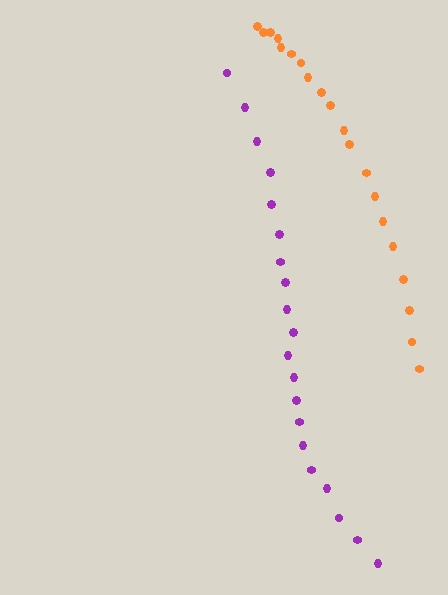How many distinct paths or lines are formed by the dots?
There are 2 distinct paths.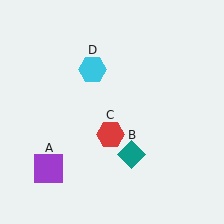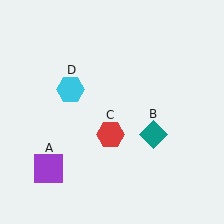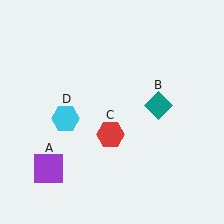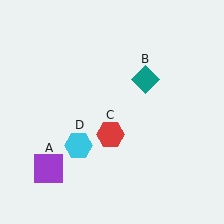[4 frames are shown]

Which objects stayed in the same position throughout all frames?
Purple square (object A) and red hexagon (object C) remained stationary.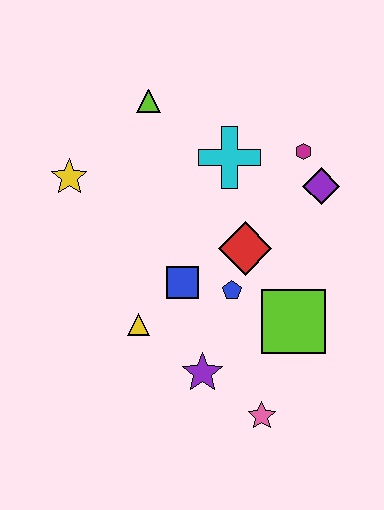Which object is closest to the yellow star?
The lime triangle is closest to the yellow star.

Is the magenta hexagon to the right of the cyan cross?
Yes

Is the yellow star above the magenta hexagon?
No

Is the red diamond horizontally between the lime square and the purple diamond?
No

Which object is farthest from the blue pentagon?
The lime triangle is farthest from the blue pentagon.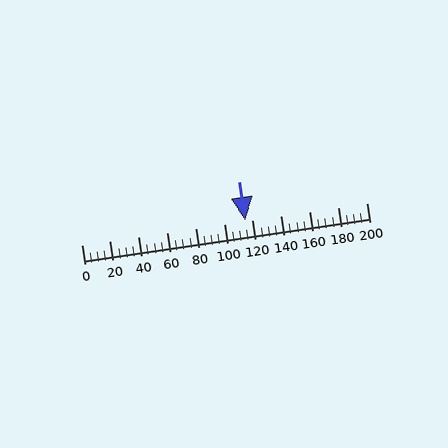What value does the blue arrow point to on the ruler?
The blue arrow points to approximately 115.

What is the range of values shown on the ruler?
The ruler shows values from 0 to 200.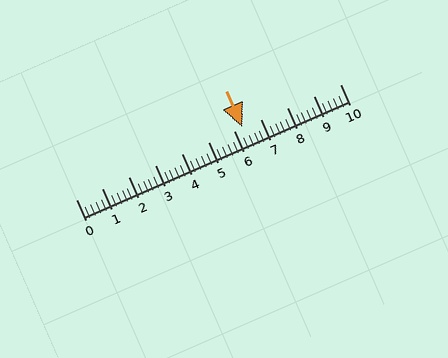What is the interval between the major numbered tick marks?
The major tick marks are spaced 1 units apart.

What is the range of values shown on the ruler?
The ruler shows values from 0 to 10.